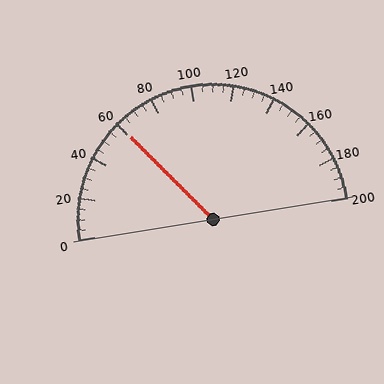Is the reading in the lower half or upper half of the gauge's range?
The reading is in the lower half of the range (0 to 200).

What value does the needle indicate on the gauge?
The needle indicates approximately 60.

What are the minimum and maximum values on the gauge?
The gauge ranges from 0 to 200.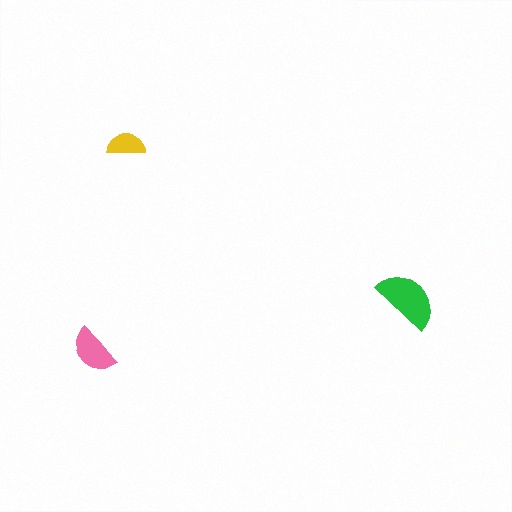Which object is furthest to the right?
The green semicircle is rightmost.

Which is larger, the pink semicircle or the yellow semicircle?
The pink one.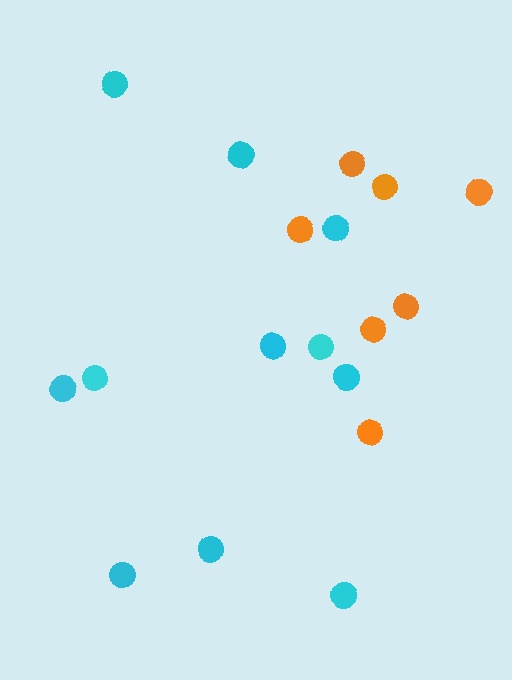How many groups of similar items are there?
There are 2 groups: one group of cyan circles (11) and one group of orange circles (7).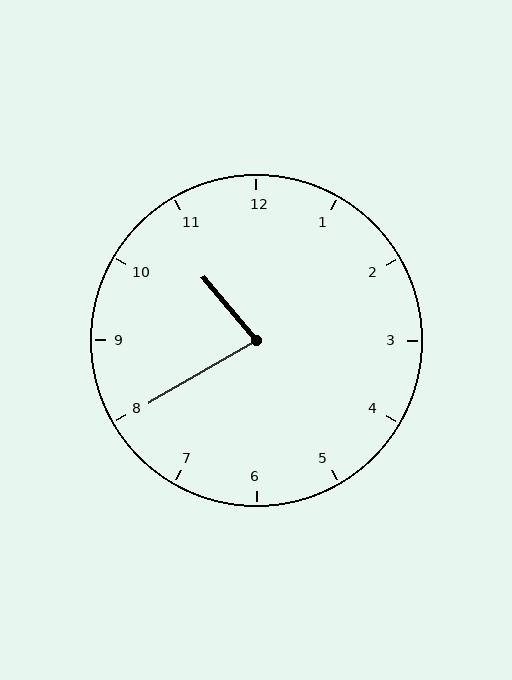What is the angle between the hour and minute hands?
Approximately 80 degrees.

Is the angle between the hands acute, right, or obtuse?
It is acute.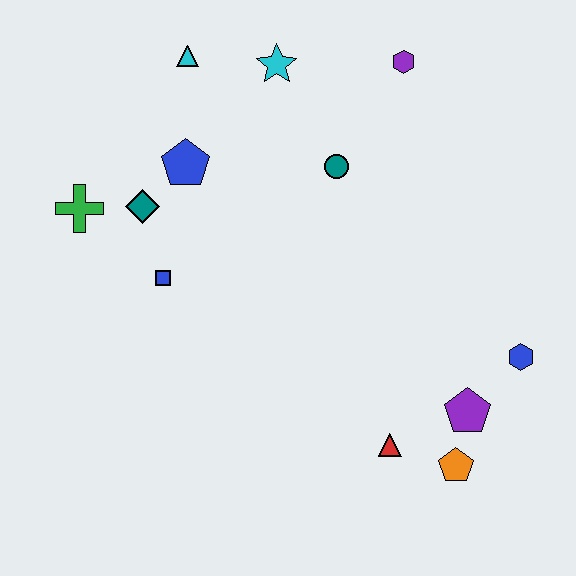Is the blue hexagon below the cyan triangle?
Yes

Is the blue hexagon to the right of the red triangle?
Yes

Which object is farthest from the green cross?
The blue hexagon is farthest from the green cross.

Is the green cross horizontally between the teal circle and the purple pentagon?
No